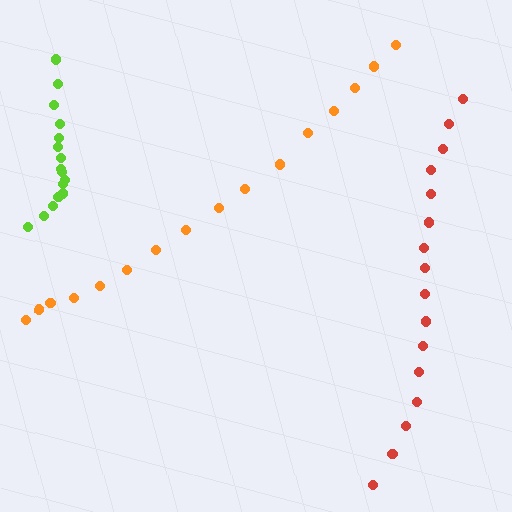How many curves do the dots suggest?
There are 3 distinct paths.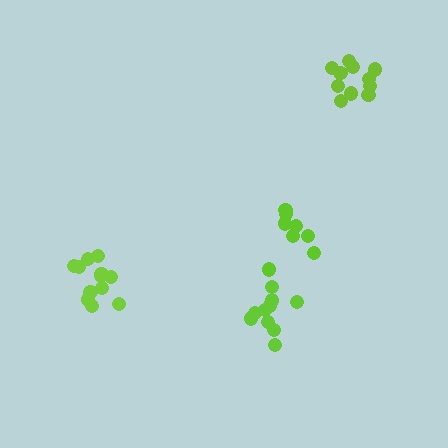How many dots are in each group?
Group 1: 11 dots, Group 2: 10 dots, Group 3: 12 dots, Group 4: 8 dots (41 total).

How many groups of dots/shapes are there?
There are 4 groups.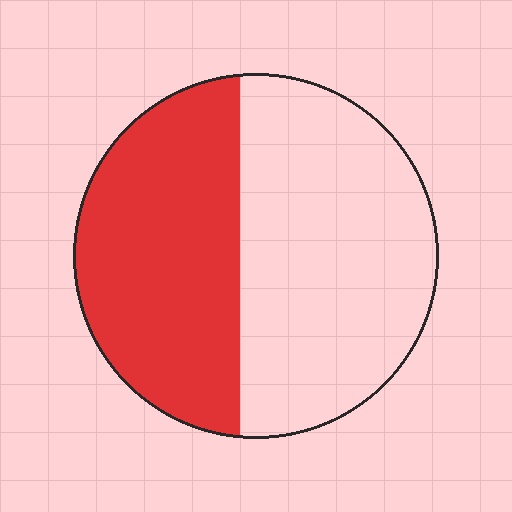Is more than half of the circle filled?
No.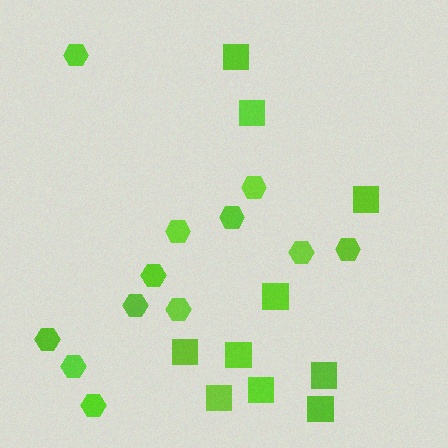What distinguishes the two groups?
There are 2 groups: one group of squares (10) and one group of hexagons (12).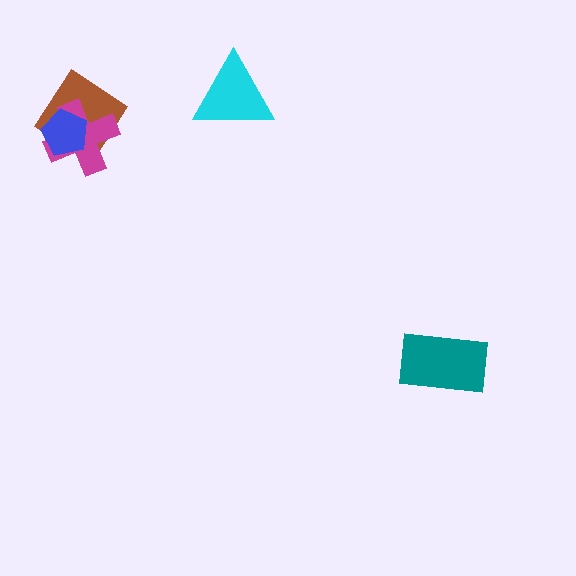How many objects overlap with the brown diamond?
2 objects overlap with the brown diamond.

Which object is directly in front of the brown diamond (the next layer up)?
The magenta cross is directly in front of the brown diamond.